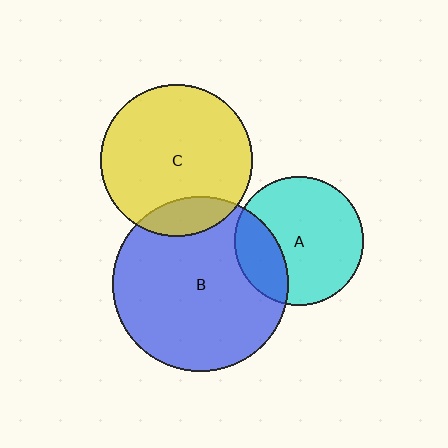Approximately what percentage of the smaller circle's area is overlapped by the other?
Approximately 15%.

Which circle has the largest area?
Circle B (blue).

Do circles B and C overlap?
Yes.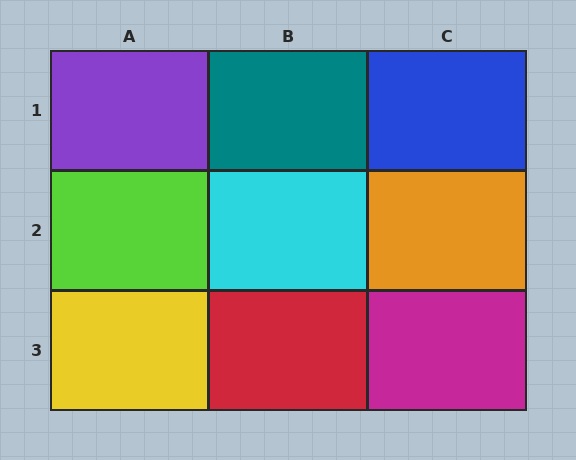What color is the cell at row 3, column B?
Red.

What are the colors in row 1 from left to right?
Purple, teal, blue.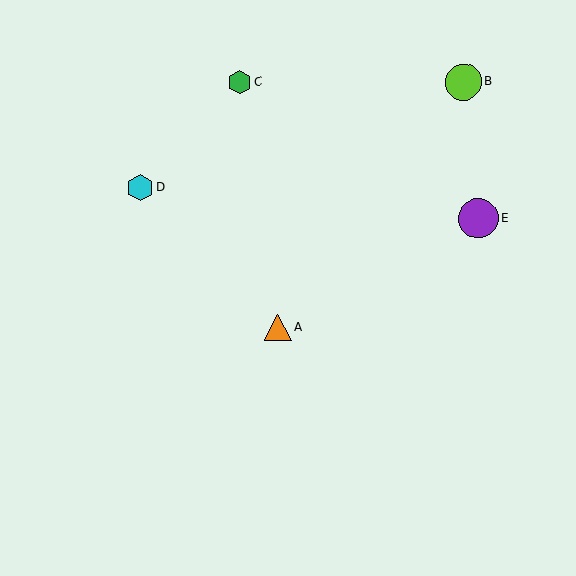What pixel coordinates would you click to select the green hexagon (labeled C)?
Click at (240, 82) to select the green hexagon C.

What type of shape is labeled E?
Shape E is a purple circle.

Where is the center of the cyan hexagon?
The center of the cyan hexagon is at (140, 188).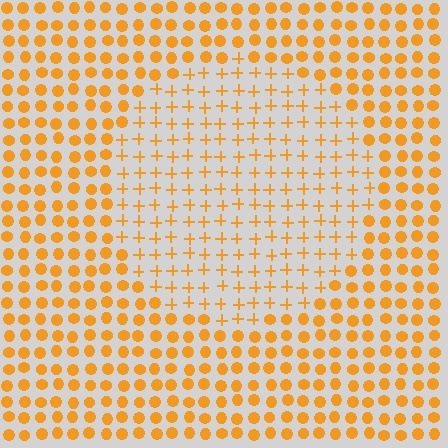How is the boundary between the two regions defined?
The boundary is defined by a change in element shape: plus signs inside vs. circles outside. All elements share the same color and spacing.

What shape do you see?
I see a circle.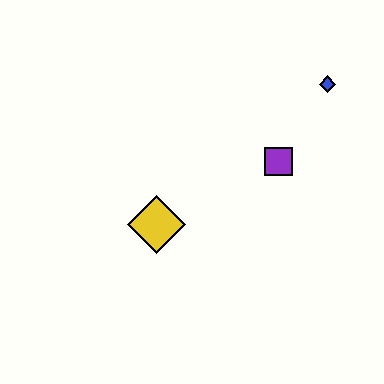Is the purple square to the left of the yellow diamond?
No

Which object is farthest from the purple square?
The yellow diamond is farthest from the purple square.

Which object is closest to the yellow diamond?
The purple square is closest to the yellow diamond.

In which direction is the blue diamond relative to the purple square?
The blue diamond is above the purple square.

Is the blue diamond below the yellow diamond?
No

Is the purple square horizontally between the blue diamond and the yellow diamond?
Yes